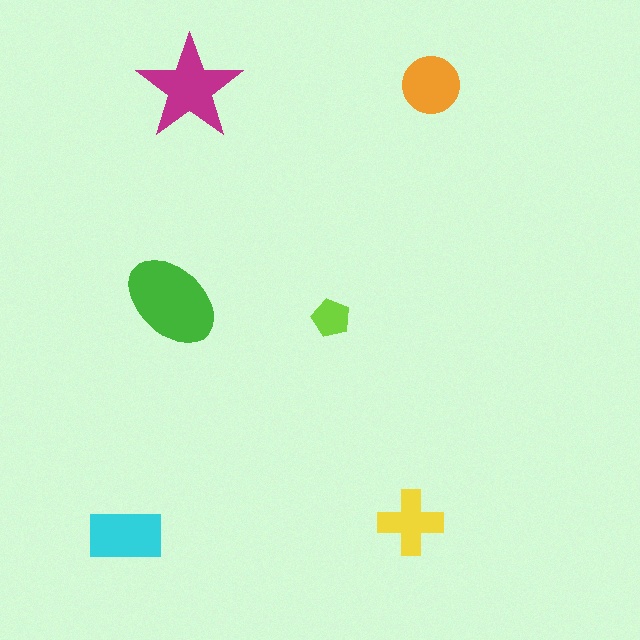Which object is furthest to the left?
The cyan rectangle is leftmost.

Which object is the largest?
The green ellipse.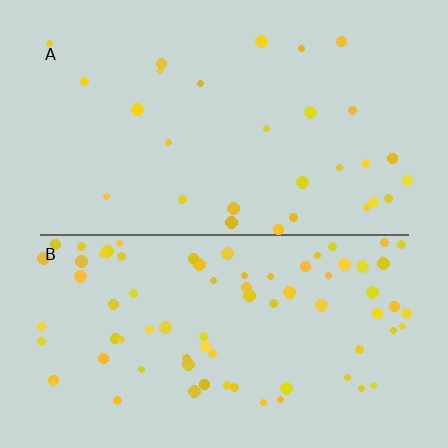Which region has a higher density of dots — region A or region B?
B (the bottom).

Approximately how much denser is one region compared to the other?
Approximately 2.7× — region B over region A.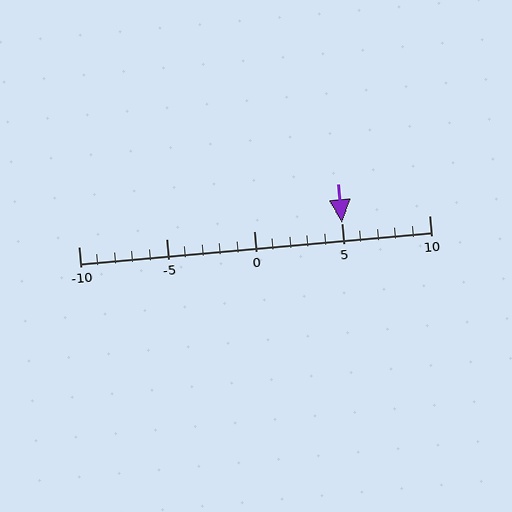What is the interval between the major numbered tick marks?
The major tick marks are spaced 5 units apart.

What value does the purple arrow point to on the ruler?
The purple arrow points to approximately 5.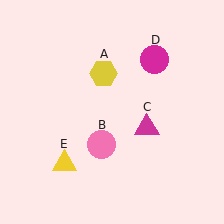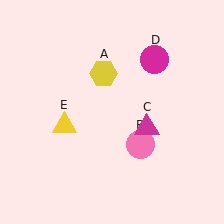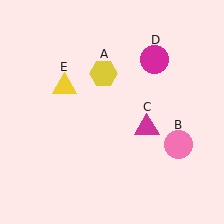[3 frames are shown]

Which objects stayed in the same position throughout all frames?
Yellow hexagon (object A) and magenta triangle (object C) and magenta circle (object D) remained stationary.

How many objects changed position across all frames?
2 objects changed position: pink circle (object B), yellow triangle (object E).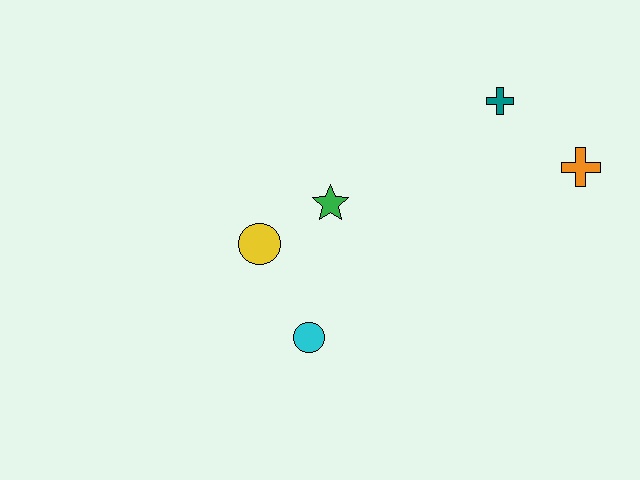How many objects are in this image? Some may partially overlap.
There are 5 objects.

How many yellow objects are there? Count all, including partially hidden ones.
There is 1 yellow object.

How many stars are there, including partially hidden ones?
There is 1 star.